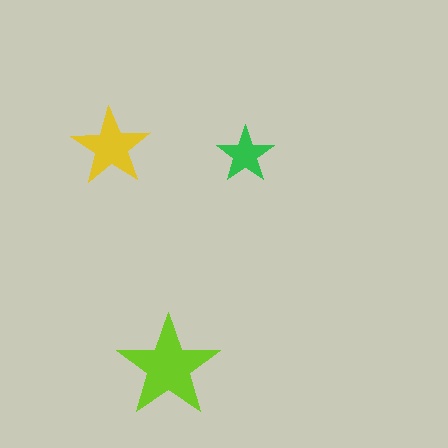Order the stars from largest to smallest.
the lime one, the yellow one, the green one.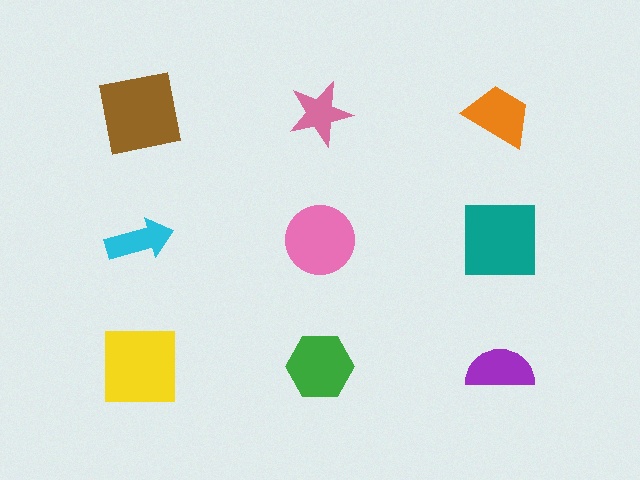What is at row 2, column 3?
A teal square.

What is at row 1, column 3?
An orange trapezoid.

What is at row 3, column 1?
A yellow square.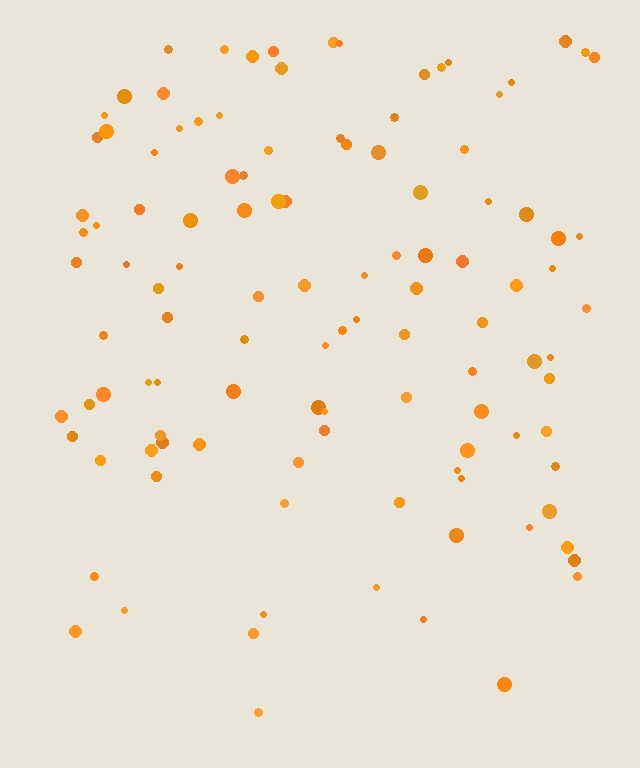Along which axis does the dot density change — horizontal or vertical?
Vertical.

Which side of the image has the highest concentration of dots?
The top.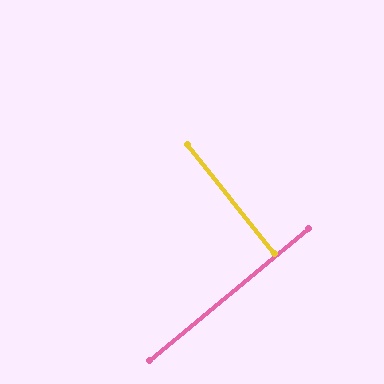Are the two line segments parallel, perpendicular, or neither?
Perpendicular — they meet at approximately 89°.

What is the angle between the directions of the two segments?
Approximately 89 degrees.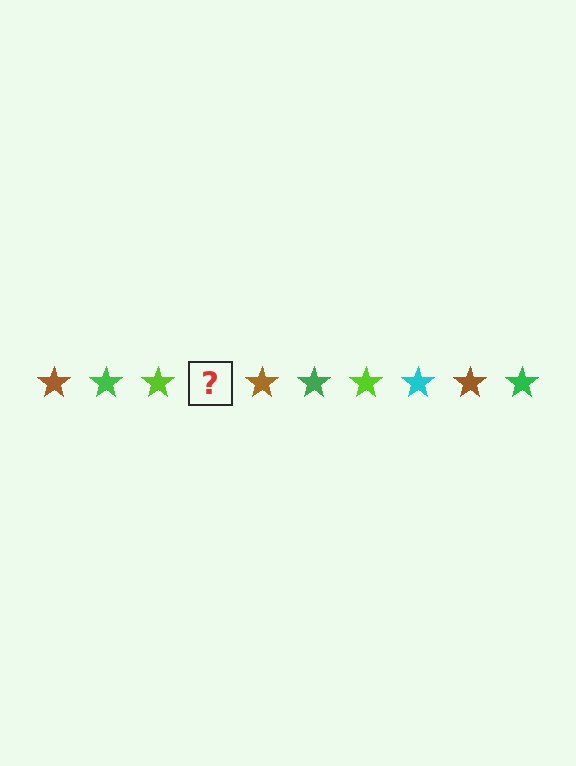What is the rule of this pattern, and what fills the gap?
The rule is that the pattern cycles through brown, green, lime, cyan stars. The gap should be filled with a cyan star.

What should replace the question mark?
The question mark should be replaced with a cyan star.